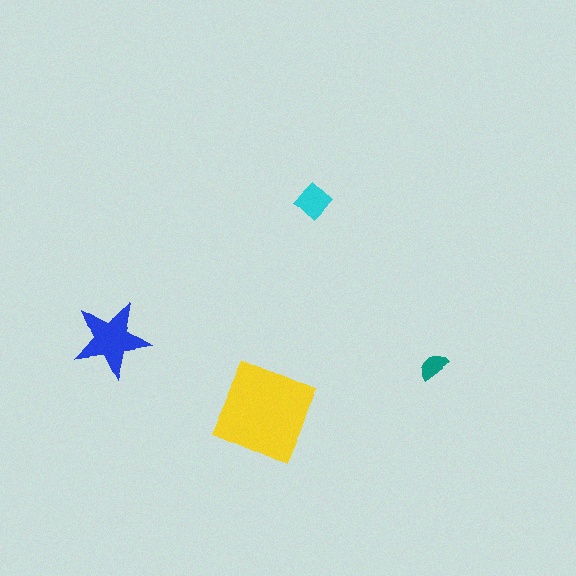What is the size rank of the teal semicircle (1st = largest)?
4th.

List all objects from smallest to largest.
The teal semicircle, the cyan diamond, the blue star, the yellow square.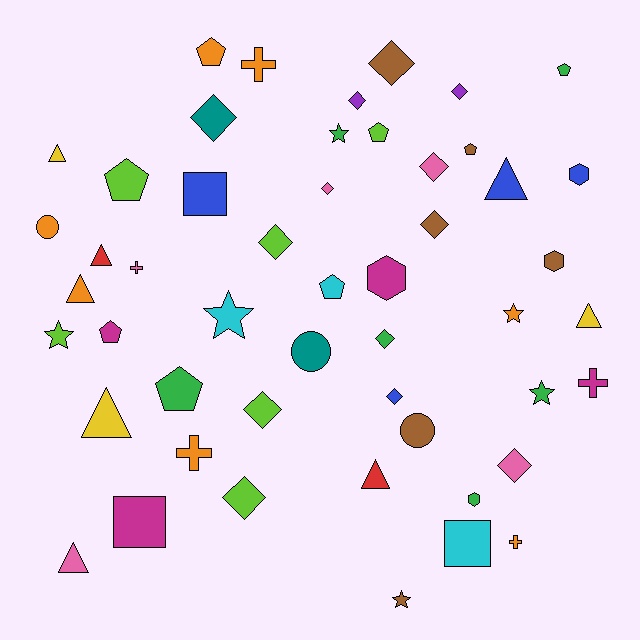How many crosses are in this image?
There are 5 crosses.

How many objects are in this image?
There are 50 objects.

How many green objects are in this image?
There are 6 green objects.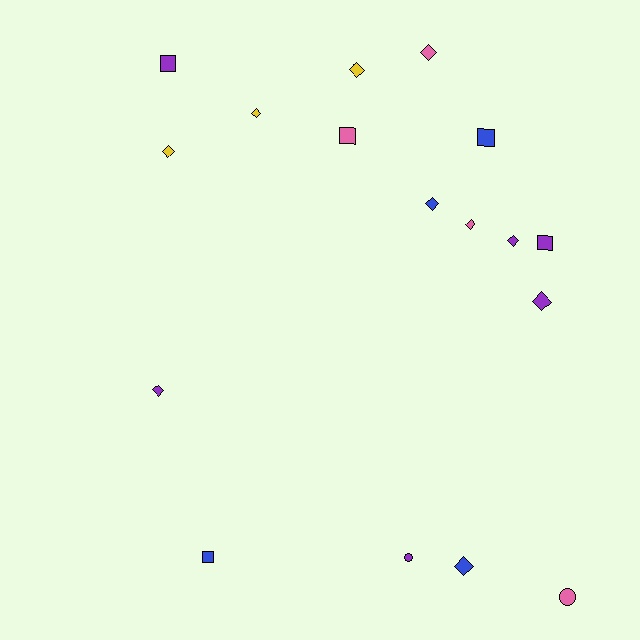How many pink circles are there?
There is 1 pink circle.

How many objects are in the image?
There are 17 objects.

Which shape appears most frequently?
Diamond, with 10 objects.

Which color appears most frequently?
Purple, with 6 objects.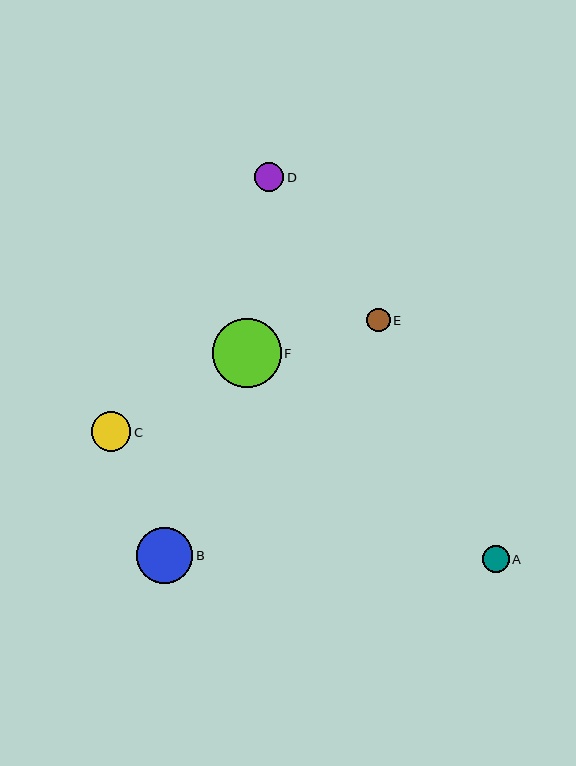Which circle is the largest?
Circle F is the largest with a size of approximately 69 pixels.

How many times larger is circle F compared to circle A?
Circle F is approximately 2.5 times the size of circle A.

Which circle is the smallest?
Circle E is the smallest with a size of approximately 24 pixels.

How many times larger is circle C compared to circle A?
Circle C is approximately 1.4 times the size of circle A.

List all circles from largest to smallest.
From largest to smallest: F, B, C, D, A, E.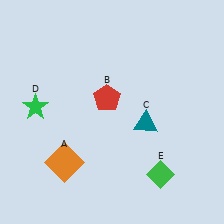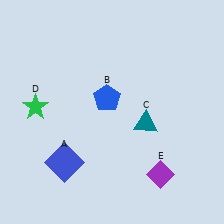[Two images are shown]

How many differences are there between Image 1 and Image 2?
There are 3 differences between the two images.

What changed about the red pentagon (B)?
In Image 1, B is red. In Image 2, it changed to blue.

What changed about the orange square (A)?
In Image 1, A is orange. In Image 2, it changed to blue.